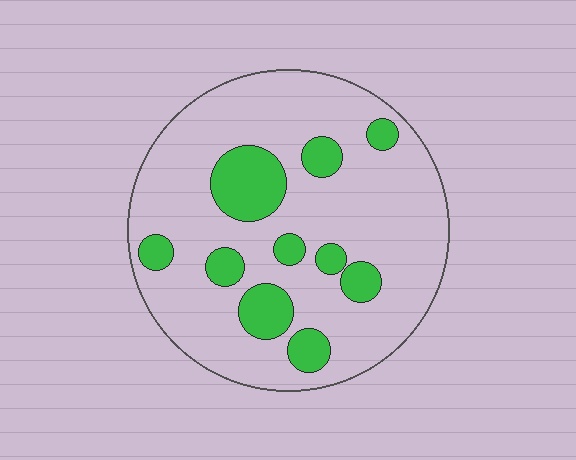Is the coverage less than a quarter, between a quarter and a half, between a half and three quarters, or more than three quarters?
Less than a quarter.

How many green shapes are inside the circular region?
10.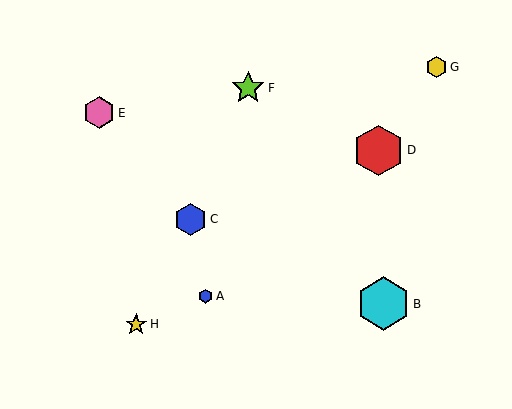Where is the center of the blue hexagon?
The center of the blue hexagon is at (191, 219).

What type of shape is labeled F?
Shape F is a lime star.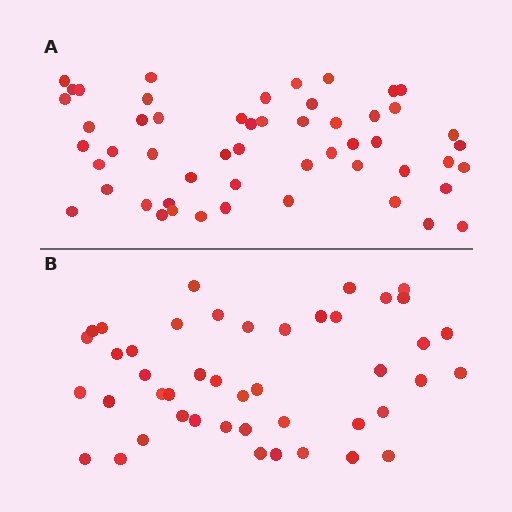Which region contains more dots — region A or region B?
Region A (the top region) has more dots.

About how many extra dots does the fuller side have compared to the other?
Region A has roughly 8 or so more dots than region B.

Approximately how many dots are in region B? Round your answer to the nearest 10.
About 40 dots. (The exact count is 45, which rounds to 40.)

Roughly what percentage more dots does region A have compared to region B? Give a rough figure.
About 20% more.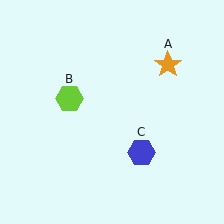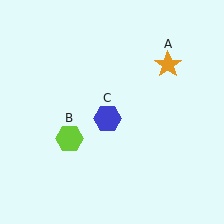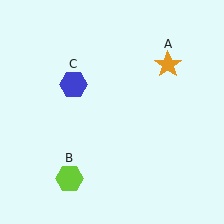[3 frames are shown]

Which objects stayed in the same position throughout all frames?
Orange star (object A) remained stationary.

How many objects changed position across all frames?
2 objects changed position: lime hexagon (object B), blue hexagon (object C).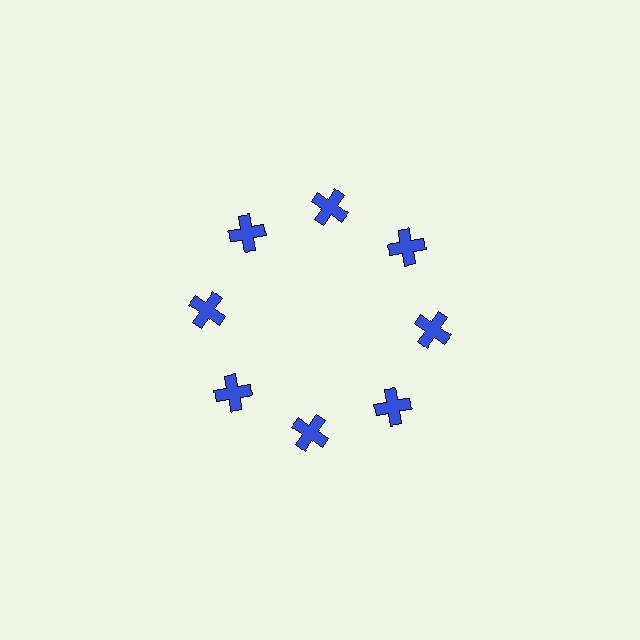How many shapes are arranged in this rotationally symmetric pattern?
There are 8 shapes, arranged in 8 groups of 1.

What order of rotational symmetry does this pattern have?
This pattern has 8-fold rotational symmetry.